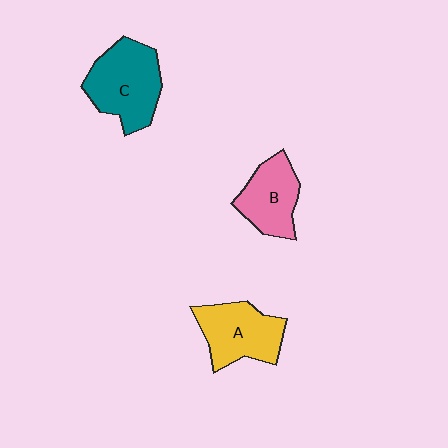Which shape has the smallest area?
Shape B (pink).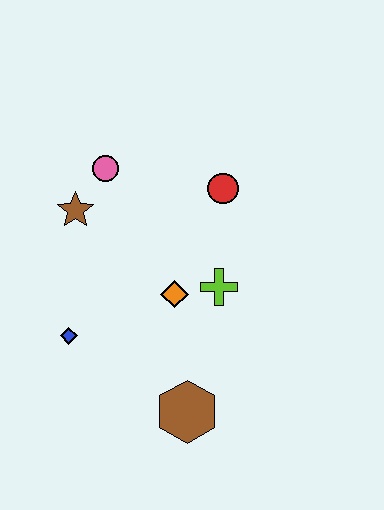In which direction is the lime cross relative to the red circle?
The lime cross is below the red circle.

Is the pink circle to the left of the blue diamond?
No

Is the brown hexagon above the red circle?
No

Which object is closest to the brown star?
The pink circle is closest to the brown star.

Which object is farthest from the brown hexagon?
The pink circle is farthest from the brown hexagon.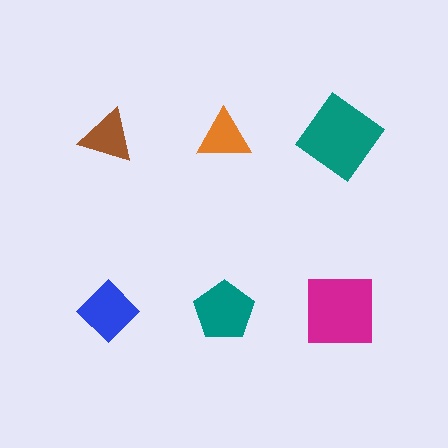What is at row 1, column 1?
A brown triangle.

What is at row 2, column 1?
A blue diamond.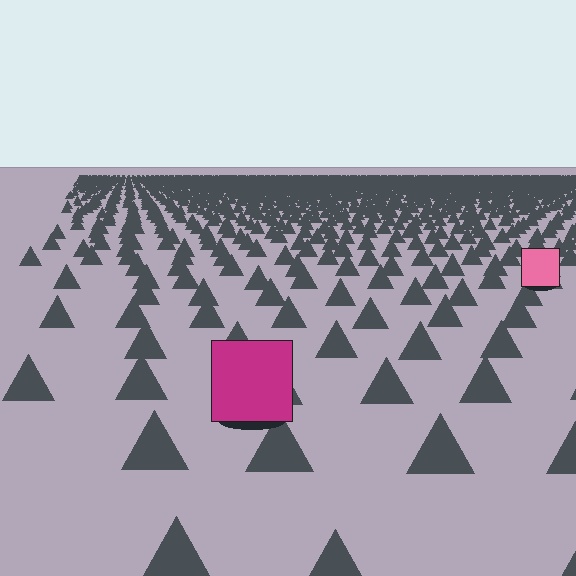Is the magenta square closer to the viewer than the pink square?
Yes. The magenta square is closer — you can tell from the texture gradient: the ground texture is coarser near it.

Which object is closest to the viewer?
The magenta square is closest. The texture marks near it are larger and more spread out.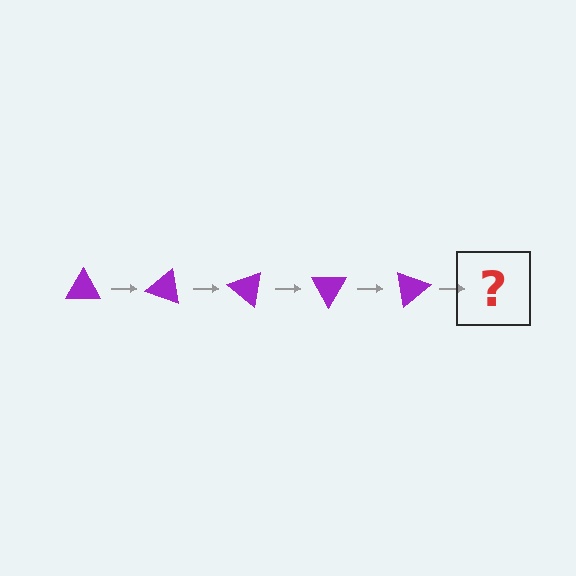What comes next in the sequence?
The next element should be a purple triangle rotated 100 degrees.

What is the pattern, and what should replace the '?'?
The pattern is that the triangle rotates 20 degrees each step. The '?' should be a purple triangle rotated 100 degrees.